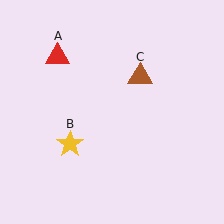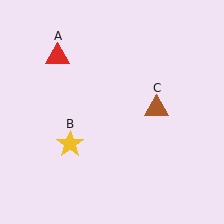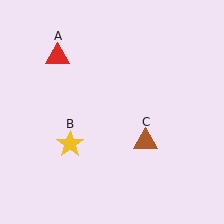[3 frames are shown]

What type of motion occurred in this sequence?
The brown triangle (object C) rotated clockwise around the center of the scene.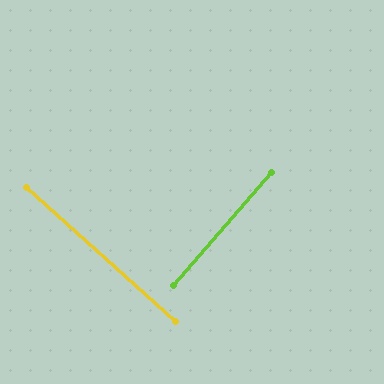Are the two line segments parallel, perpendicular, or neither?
Perpendicular — they meet at approximately 89°.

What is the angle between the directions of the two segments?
Approximately 89 degrees.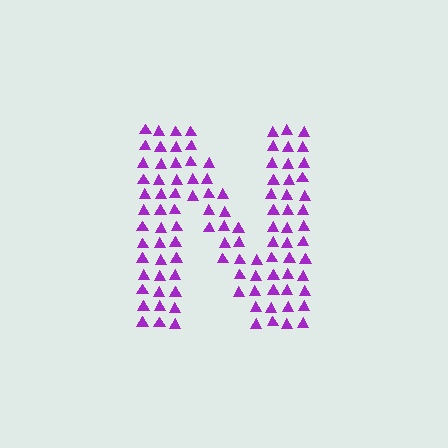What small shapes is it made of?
It is made of small triangles.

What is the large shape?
The large shape is the letter N.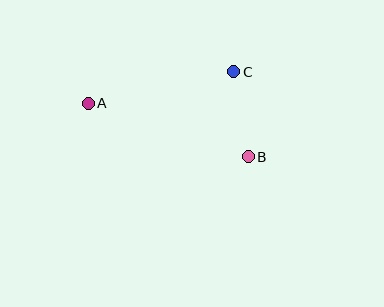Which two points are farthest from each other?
Points A and B are farthest from each other.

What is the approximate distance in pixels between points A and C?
The distance between A and C is approximately 149 pixels.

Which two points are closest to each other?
Points B and C are closest to each other.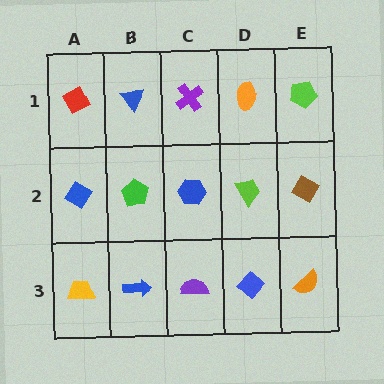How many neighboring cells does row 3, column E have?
2.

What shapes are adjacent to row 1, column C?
A blue hexagon (row 2, column C), a blue triangle (row 1, column B), an orange ellipse (row 1, column D).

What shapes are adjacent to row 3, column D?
A lime trapezoid (row 2, column D), a purple semicircle (row 3, column C), an orange semicircle (row 3, column E).